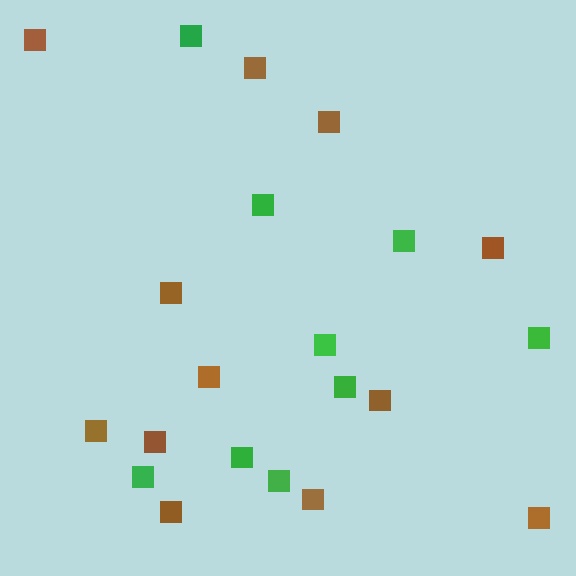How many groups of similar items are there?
There are 2 groups: one group of brown squares (12) and one group of green squares (9).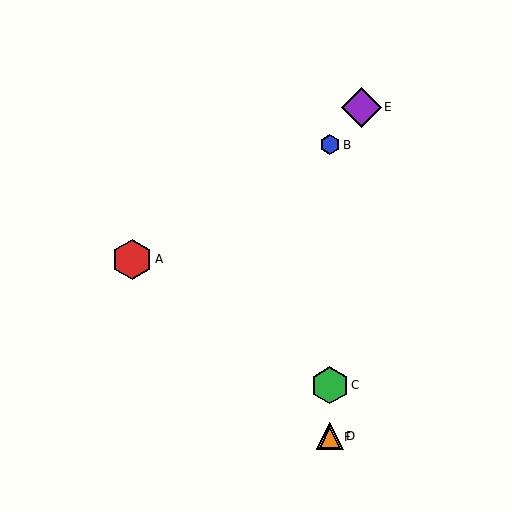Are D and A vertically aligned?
No, D is at x≈330 and A is at x≈132.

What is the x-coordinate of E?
Object E is at x≈361.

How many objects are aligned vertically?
4 objects (B, C, D, F) are aligned vertically.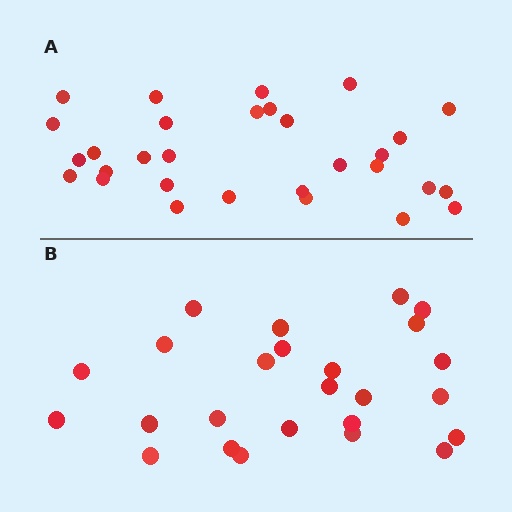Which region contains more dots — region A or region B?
Region A (the top region) has more dots.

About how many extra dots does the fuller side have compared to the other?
Region A has about 5 more dots than region B.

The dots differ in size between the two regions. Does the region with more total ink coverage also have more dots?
No. Region B has more total ink coverage because its dots are larger, but region A actually contains more individual dots. Total area can be misleading — the number of items is what matters here.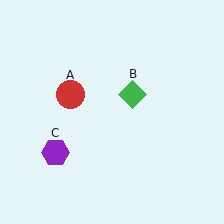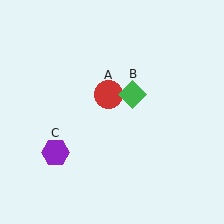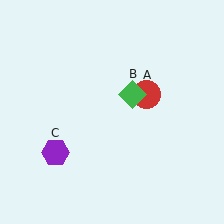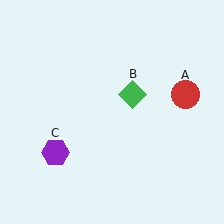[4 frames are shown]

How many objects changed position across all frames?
1 object changed position: red circle (object A).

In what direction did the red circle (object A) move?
The red circle (object A) moved right.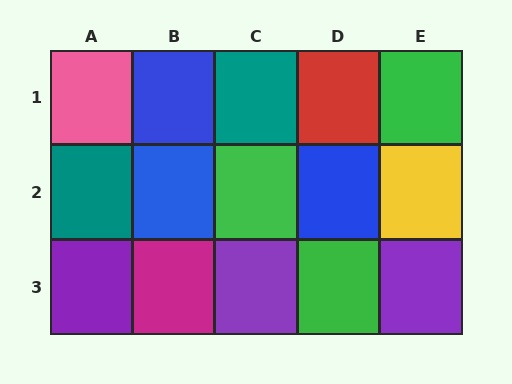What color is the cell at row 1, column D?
Red.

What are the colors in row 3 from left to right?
Purple, magenta, purple, green, purple.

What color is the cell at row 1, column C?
Teal.